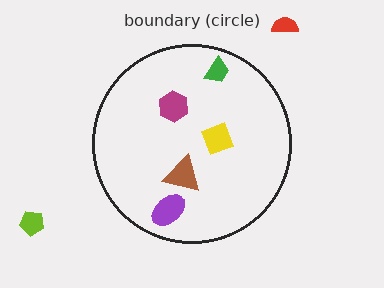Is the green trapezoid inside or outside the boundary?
Inside.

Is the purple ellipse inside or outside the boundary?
Inside.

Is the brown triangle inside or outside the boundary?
Inside.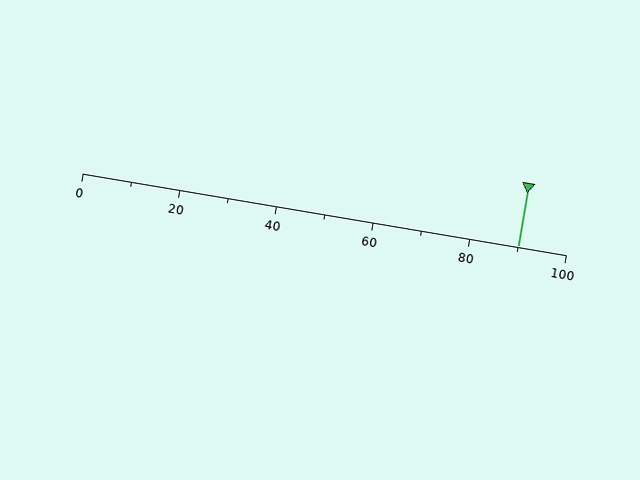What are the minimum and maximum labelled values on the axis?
The axis runs from 0 to 100.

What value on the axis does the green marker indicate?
The marker indicates approximately 90.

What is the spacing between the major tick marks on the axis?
The major ticks are spaced 20 apart.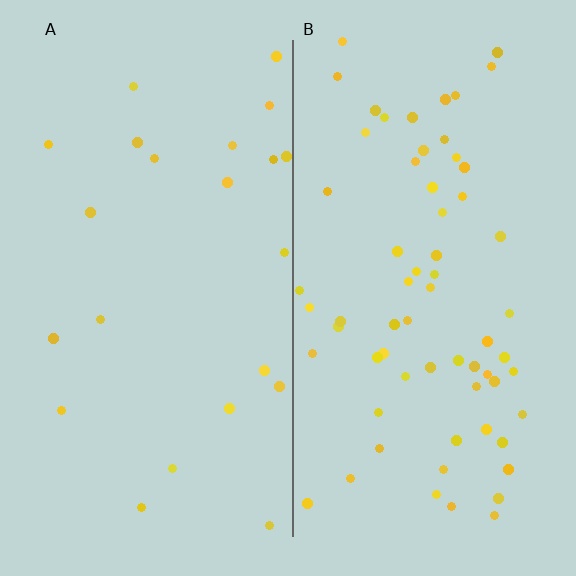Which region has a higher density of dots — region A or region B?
B (the right).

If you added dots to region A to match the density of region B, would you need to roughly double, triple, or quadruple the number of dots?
Approximately triple.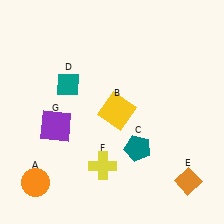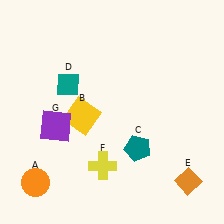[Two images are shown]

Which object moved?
The yellow square (B) moved left.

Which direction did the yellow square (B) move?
The yellow square (B) moved left.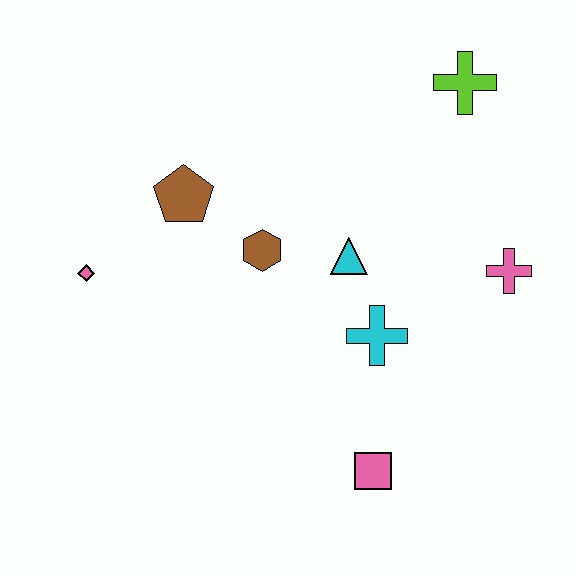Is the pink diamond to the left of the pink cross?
Yes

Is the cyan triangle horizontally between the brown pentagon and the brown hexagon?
No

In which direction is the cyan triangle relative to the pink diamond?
The cyan triangle is to the right of the pink diamond.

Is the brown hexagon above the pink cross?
Yes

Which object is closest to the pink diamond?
The brown pentagon is closest to the pink diamond.